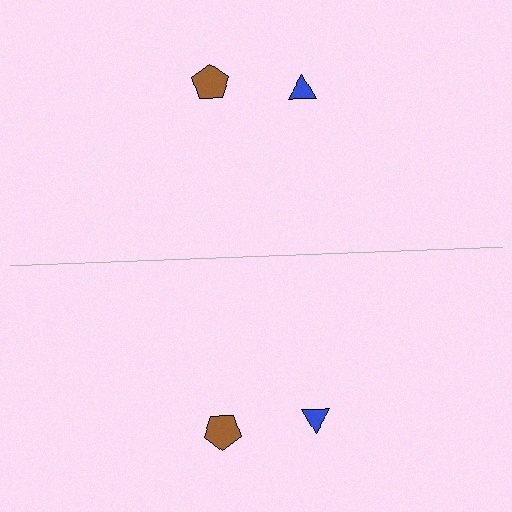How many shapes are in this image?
There are 4 shapes in this image.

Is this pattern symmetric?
Yes, this pattern has bilateral (reflection) symmetry.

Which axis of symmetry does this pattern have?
The pattern has a horizontal axis of symmetry running through the center of the image.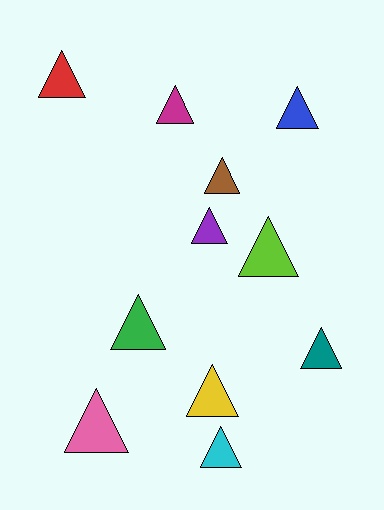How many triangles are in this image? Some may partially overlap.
There are 11 triangles.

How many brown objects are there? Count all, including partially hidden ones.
There is 1 brown object.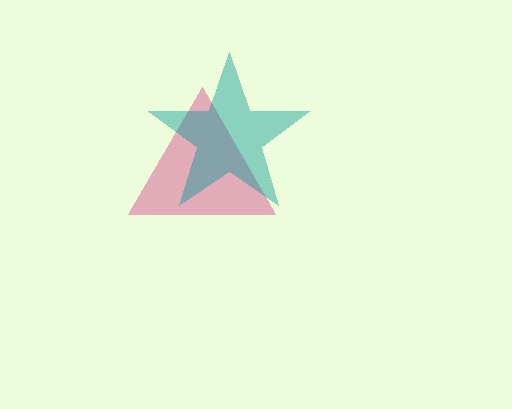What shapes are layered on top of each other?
The layered shapes are: a pink triangle, a teal star.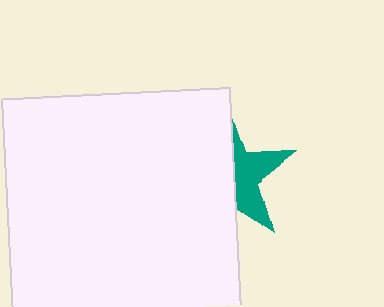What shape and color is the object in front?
The object in front is a white square.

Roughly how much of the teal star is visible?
A small part of it is visible (roughly 42%).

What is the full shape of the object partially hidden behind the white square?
The partially hidden object is a teal star.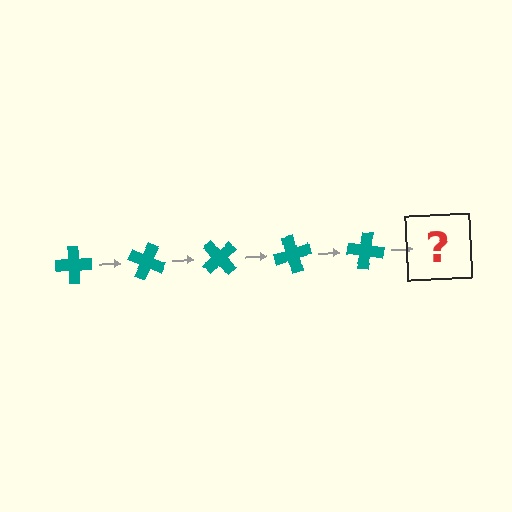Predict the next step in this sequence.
The next step is a teal cross rotated 125 degrees.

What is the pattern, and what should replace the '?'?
The pattern is that the cross rotates 25 degrees each step. The '?' should be a teal cross rotated 125 degrees.